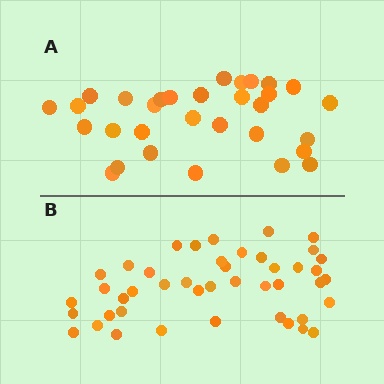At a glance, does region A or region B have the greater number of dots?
Region B (the bottom region) has more dots.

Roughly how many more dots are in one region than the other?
Region B has approximately 15 more dots than region A.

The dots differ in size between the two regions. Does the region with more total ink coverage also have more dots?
No. Region A has more total ink coverage because its dots are larger, but region B actually contains more individual dots. Total area can be misleading — the number of items is what matters here.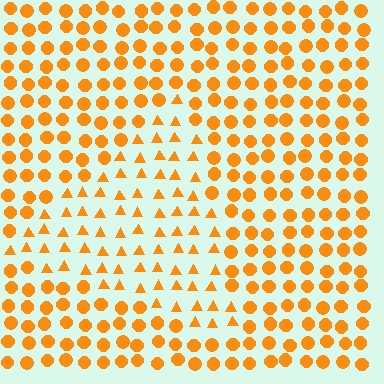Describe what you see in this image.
The image is filled with small orange elements arranged in a uniform grid. A triangle-shaped region contains triangles, while the surrounding area contains circles. The boundary is defined purely by the change in element shape.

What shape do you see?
I see a triangle.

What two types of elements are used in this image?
The image uses triangles inside the triangle region and circles outside it.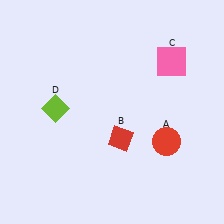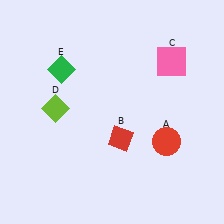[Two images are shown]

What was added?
A green diamond (E) was added in Image 2.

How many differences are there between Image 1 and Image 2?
There is 1 difference between the two images.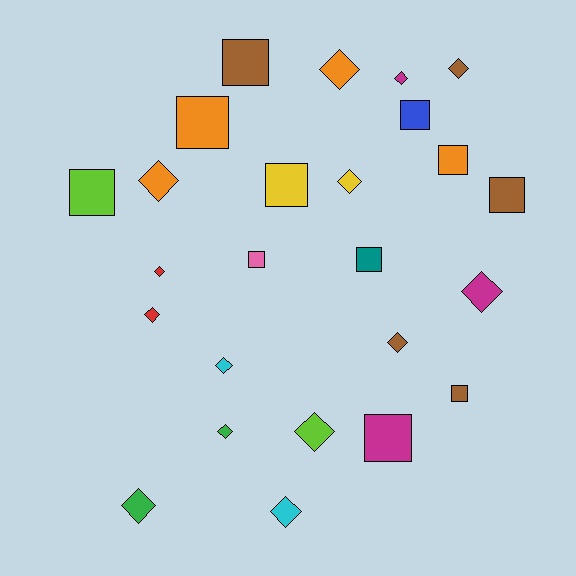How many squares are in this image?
There are 11 squares.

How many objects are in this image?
There are 25 objects.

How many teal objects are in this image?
There is 1 teal object.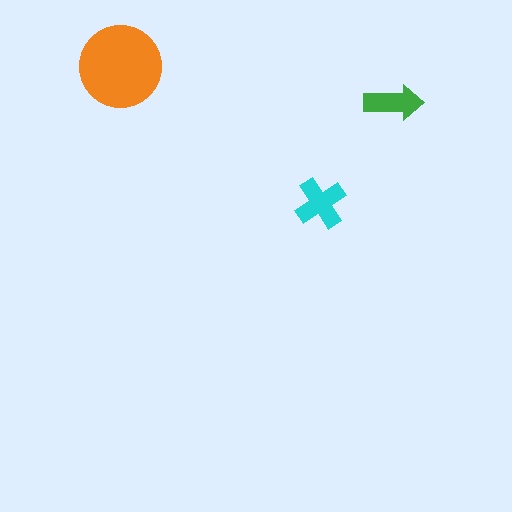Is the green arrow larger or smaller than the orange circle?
Smaller.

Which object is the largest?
The orange circle.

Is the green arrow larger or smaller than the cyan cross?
Smaller.